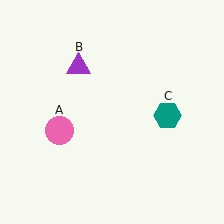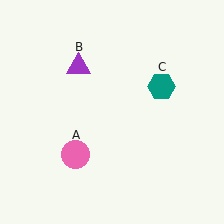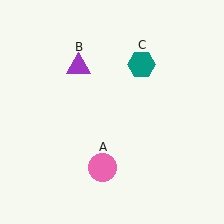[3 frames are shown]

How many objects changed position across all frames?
2 objects changed position: pink circle (object A), teal hexagon (object C).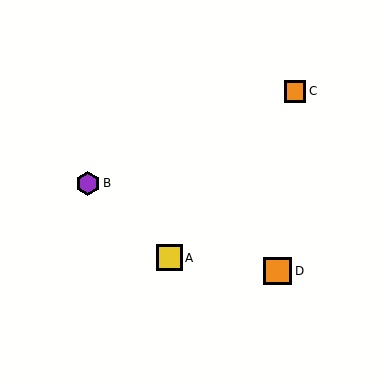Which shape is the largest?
The orange square (labeled D) is the largest.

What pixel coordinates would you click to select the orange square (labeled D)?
Click at (278, 271) to select the orange square D.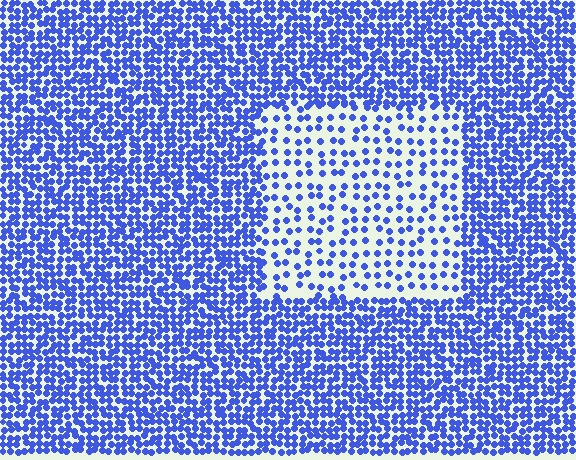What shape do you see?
I see a rectangle.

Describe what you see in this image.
The image contains small blue elements arranged at two different densities. A rectangle-shaped region is visible where the elements are less densely packed than the surrounding area.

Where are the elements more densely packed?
The elements are more densely packed outside the rectangle boundary.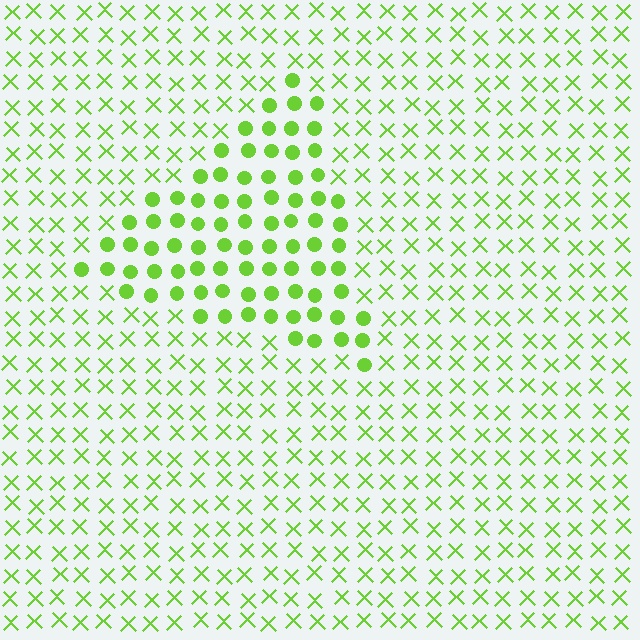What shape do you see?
I see a triangle.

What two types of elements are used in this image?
The image uses circles inside the triangle region and X marks outside it.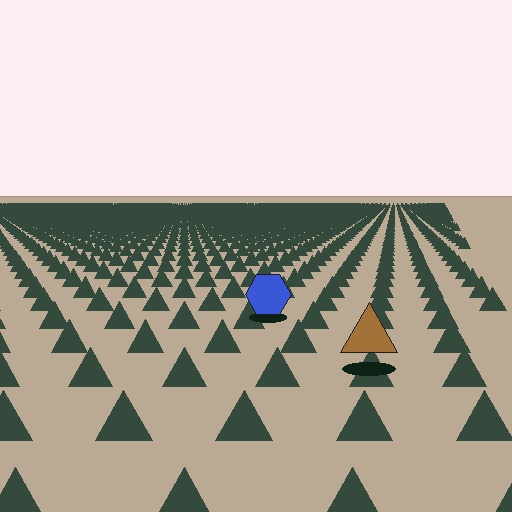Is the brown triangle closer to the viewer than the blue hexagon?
Yes. The brown triangle is closer — you can tell from the texture gradient: the ground texture is coarser near it.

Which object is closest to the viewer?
The brown triangle is closest. The texture marks near it are larger and more spread out.